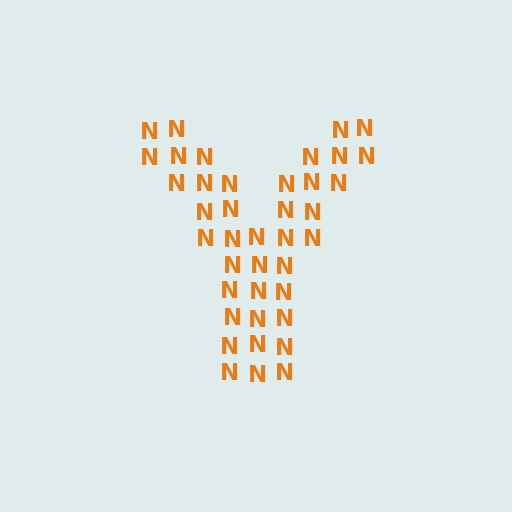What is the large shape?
The large shape is the letter Y.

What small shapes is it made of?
It is made of small letter N's.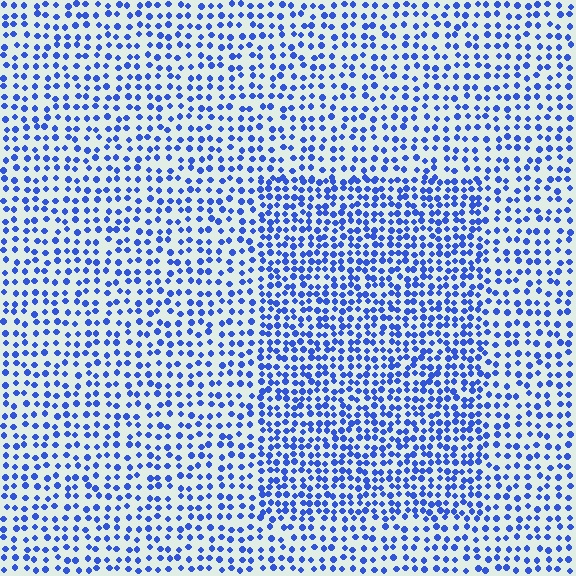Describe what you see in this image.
The image contains small blue elements arranged at two different densities. A rectangle-shaped region is visible where the elements are more densely packed than the surrounding area.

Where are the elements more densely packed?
The elements are more densely packed inside the rectangle boundary.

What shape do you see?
I see a rectangle.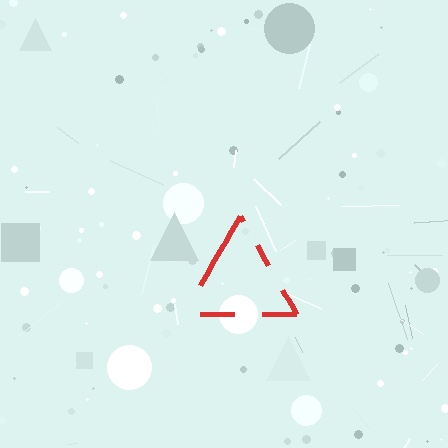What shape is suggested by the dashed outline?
The dashed outline suggests a triangle.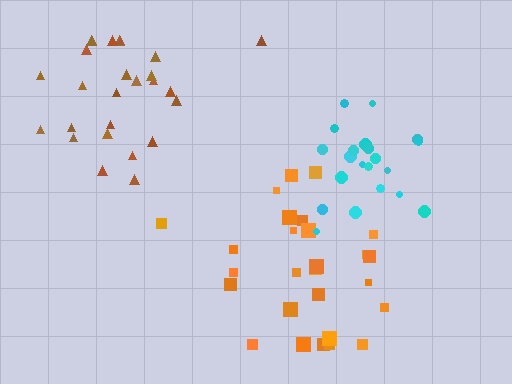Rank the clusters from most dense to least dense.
cyan, orange, brown.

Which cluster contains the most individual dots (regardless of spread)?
Orange (27).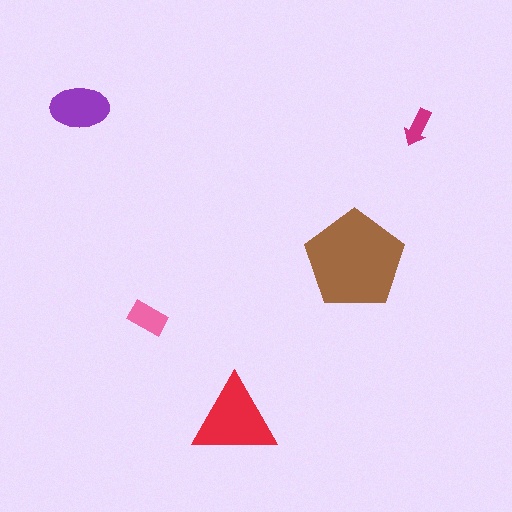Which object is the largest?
The brown pentagon.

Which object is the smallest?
The magenta arrow.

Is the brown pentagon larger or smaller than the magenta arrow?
Larger.